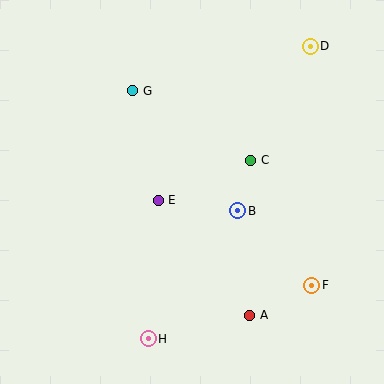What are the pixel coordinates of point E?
Point E is at (158, 200).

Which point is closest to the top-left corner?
Point G is closest to the top-left corner.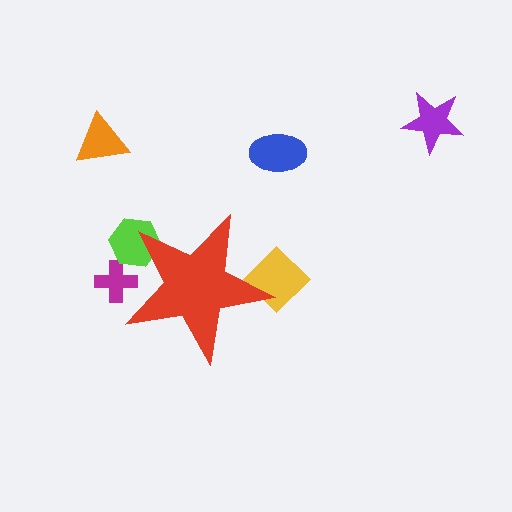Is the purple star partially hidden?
No, the purple star is fully visible.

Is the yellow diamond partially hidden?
Yes, the yellow diamond is partially hidden behind the red star.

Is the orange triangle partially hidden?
No, the orange triangle is fully visible.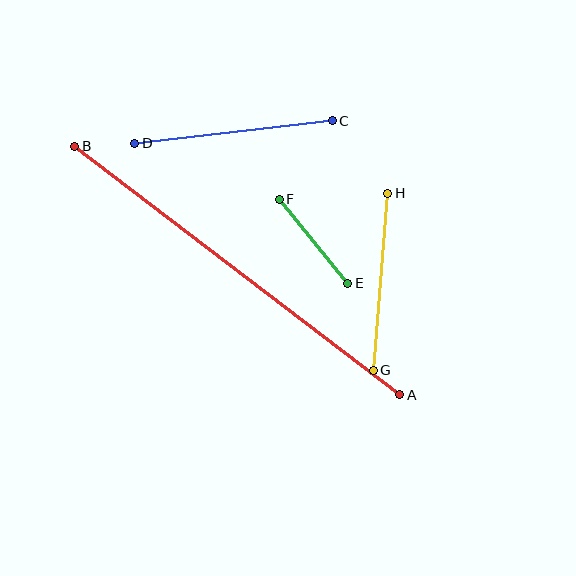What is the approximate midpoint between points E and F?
The midpoint is at approximately (314, 241) pixels.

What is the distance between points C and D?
The distance is approximately 199 pixels.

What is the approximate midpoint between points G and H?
The midpoint is at approximately (381, 282) pixels.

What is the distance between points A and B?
The distance is approximately 409 pixels.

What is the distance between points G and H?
The distance is approximately 178 pixels.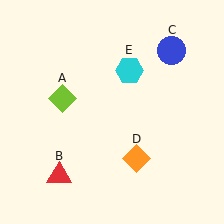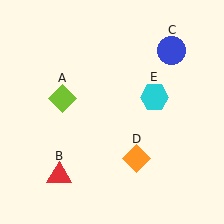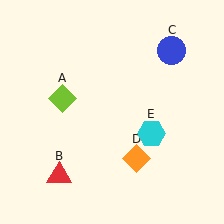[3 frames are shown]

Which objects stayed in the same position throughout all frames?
Lime diamond (object A) and red triangle (object B) and blue circle (object C) and orange diamond (object D) remained stationary.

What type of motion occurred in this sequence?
The cyan hexagon (object E) rotated clockwise around the center of the scene.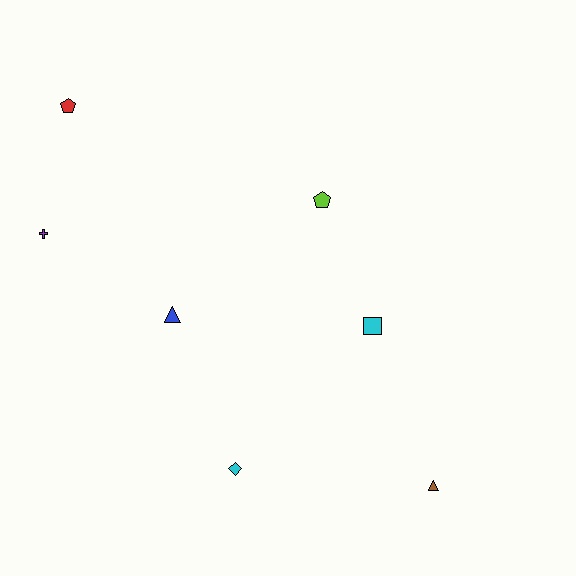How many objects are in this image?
There are 7 objects.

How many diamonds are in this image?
There is 1 diamond.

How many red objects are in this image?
There is 1 red object.